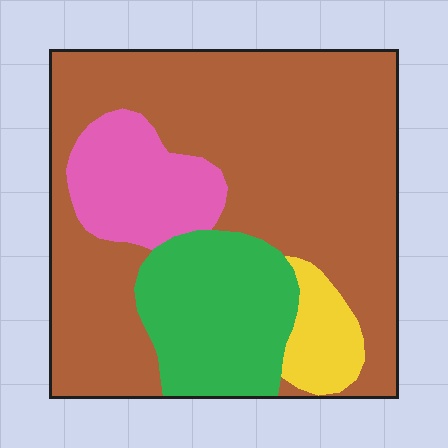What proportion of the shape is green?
Green takes up about one fifth (1/5) of the shape.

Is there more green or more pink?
Green.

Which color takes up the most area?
Brown, at roughly 65%.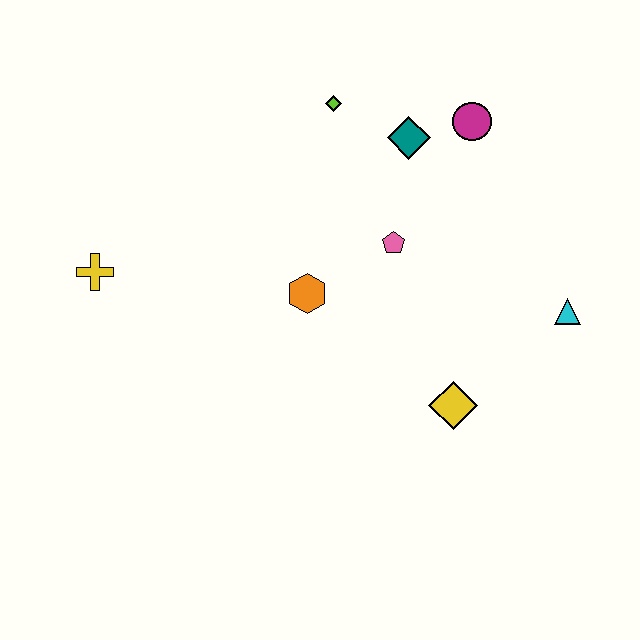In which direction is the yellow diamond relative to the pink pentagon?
The yellow diamond is below the pink pentagon.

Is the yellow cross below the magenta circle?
Yes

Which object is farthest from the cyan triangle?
The yellow cross is farthest from the cyan triangle.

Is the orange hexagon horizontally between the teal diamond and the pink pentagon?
No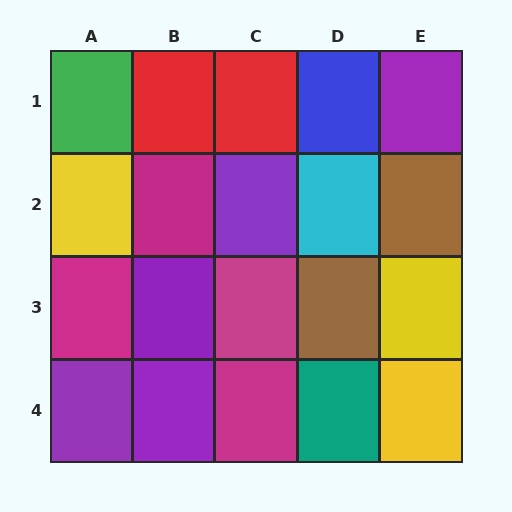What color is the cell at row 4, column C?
Magenta.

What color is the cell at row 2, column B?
Magenta.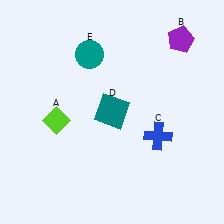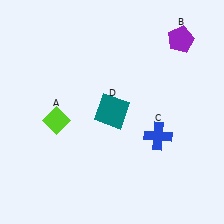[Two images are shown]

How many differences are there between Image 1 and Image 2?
There is 1 difference between the two images.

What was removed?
The teal circle (E) was removed in Image 2.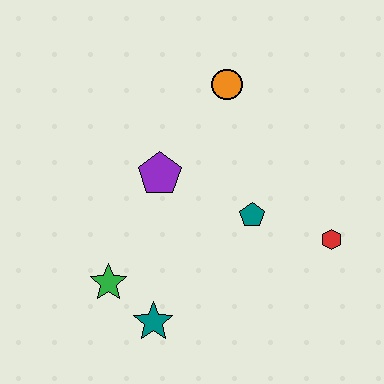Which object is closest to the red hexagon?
The teal pentagon is closest to the red hexagon.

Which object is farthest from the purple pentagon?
The red hexagon is farthest from the purple pentagon.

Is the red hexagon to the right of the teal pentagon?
Yes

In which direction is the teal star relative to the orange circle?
The teal star is below the orange circle.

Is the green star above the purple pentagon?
No